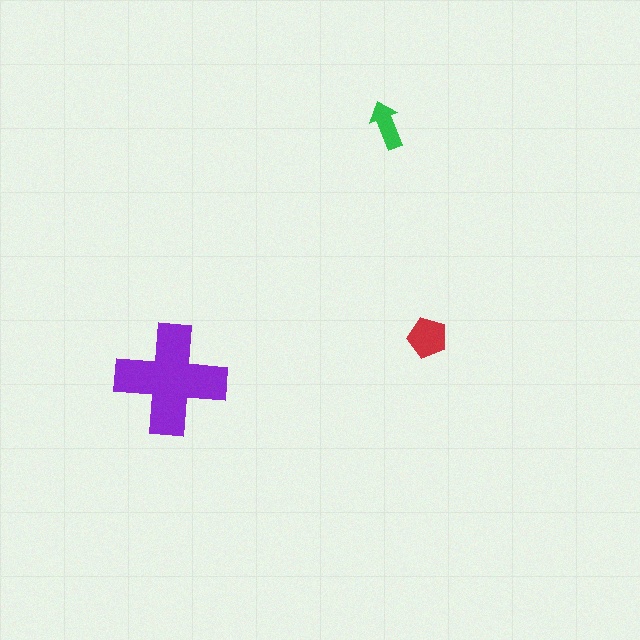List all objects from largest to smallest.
The purple cross, the red pentagon, the green arrow.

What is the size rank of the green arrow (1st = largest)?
3rd.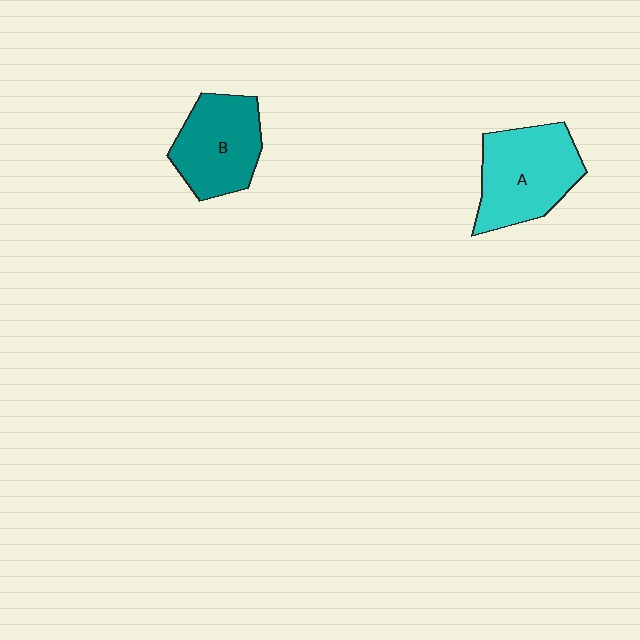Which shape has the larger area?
Shape A (cyan).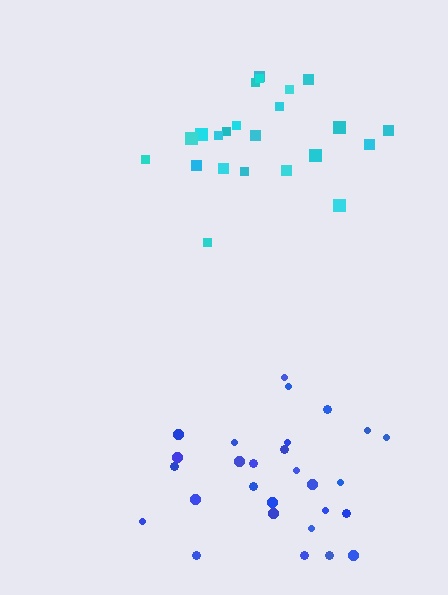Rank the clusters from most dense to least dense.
blue, cyan.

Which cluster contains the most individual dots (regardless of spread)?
Blue (28).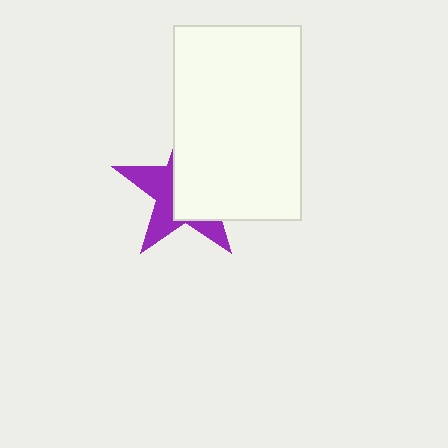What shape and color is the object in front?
The object in front is a white rectangle.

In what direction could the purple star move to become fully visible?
The purple star could move left. That would shift it out from behind the white rectangle entirely.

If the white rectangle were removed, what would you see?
You would see the complete purple star.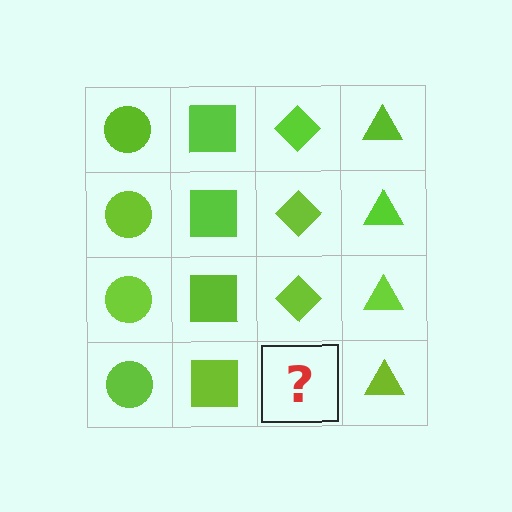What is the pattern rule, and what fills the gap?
The rule is that each column has a consistent shape. The gap should be filled with a lime diamond.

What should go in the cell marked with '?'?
The missing cell should contain a lime diamond.